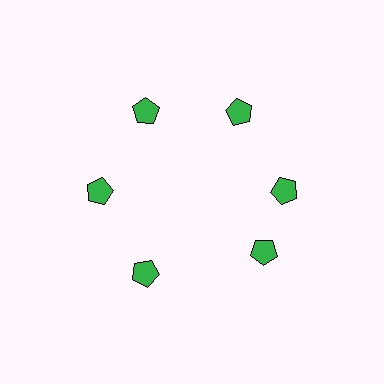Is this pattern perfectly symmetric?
No. The 6 green pentagons are arranged in a ring, but one element near the 5 o'clock position is rotated out of alignment along the ring, breaking the 6-fold rotational symmetry.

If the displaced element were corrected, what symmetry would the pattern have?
It would have 6-fold rotational symmetry — the pattern would map onto itself every 60 degrees.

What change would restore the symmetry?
The symmetry would be restored by rotating it back into even spacing with its neighbors so that all 6 pentagons sit at equal angles and equal distance from the center.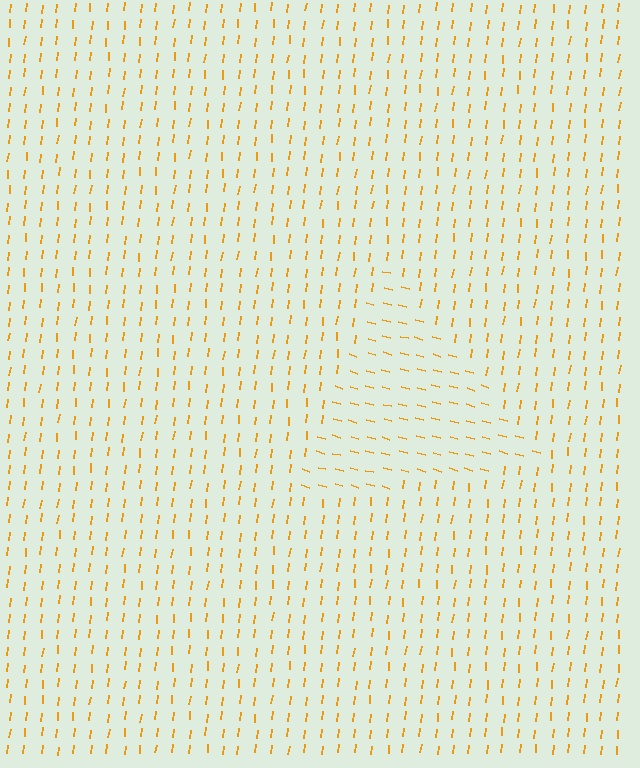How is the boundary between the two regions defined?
The boundary is defined purely by a change in line orientation (approximately 81 degrees difference). All lines are the same color and thickness.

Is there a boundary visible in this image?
Yes, there is a texture boundary formed by a change in line orientation.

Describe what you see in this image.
The image is filled with small orange line segments. A triangle region in the image has lines oriented differently from the surrounding lines, creating a visible texture boundary.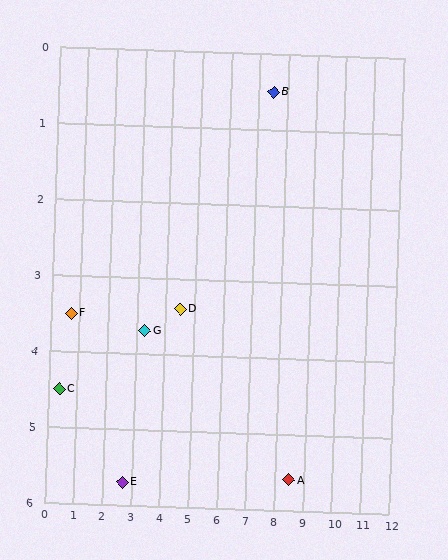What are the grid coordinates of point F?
Point F is at approximately (0.7, 3.5).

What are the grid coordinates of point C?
Point C is at approximately (0.4, 4.5).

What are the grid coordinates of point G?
Point G is at approximately (3.3, 3.7).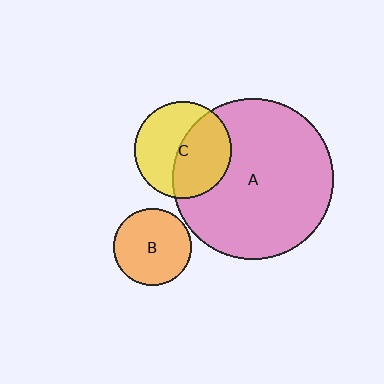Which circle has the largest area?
Circle A (pink).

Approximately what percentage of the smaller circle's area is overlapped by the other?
Approximately 50%.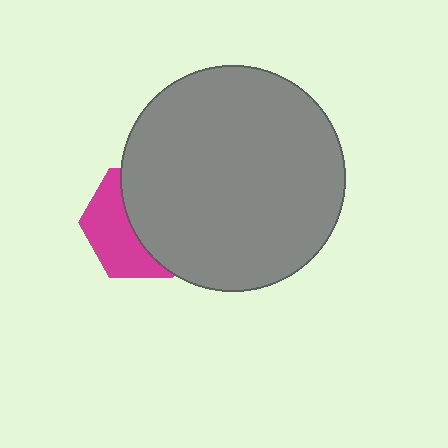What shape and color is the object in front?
The object in front is a gray circle.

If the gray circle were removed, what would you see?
You would see the complete magenta hexagon.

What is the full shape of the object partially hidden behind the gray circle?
The partially hidden object is a magenta hexagon.